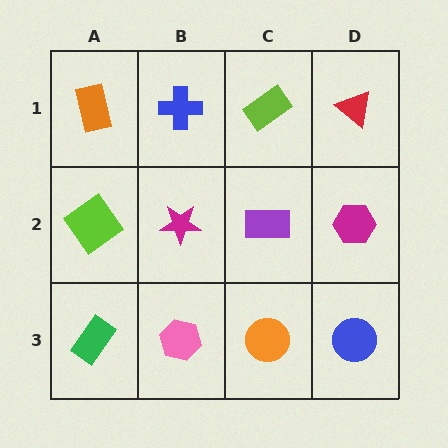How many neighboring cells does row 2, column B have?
4.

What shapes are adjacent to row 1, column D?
A magenta hexagon (row 2, column D), a lime rectangle (row 1, column C).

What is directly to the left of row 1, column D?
A lime rectangle.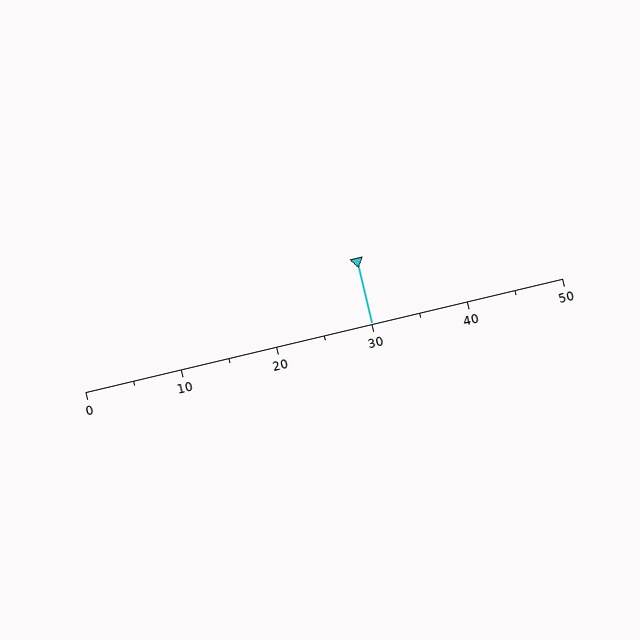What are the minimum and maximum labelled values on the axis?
The axis runs from 0 to 50.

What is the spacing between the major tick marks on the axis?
The major ticks are spaced 10 apart.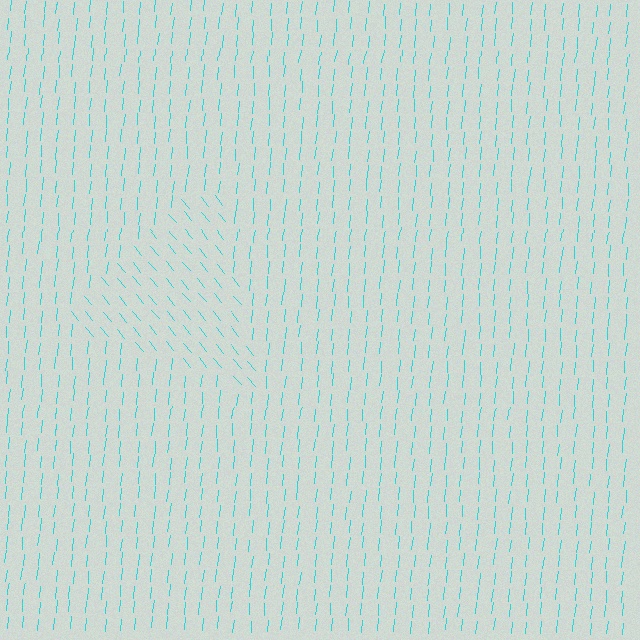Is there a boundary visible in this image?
Yes, there is a texture boundary formed by a change in line orientation.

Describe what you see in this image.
The image is filled with small cyan line segments. A triangle region in the image has lines oriented differently from the surrounding lines, creating a visible texture boundary.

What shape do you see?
I see a triangle.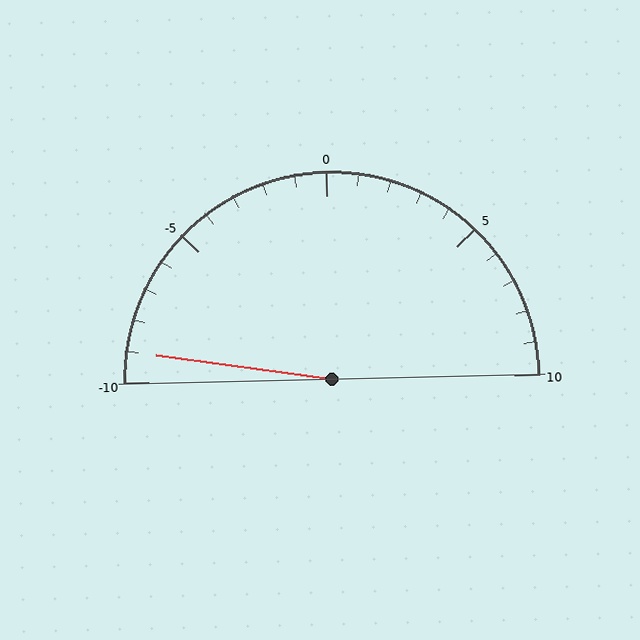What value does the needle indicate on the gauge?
The needle indicates approximately -9.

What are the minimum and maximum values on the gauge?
The gauge ranges from -10 to 10.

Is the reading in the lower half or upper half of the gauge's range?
The reading is in the lower half of the range (-10 to 10).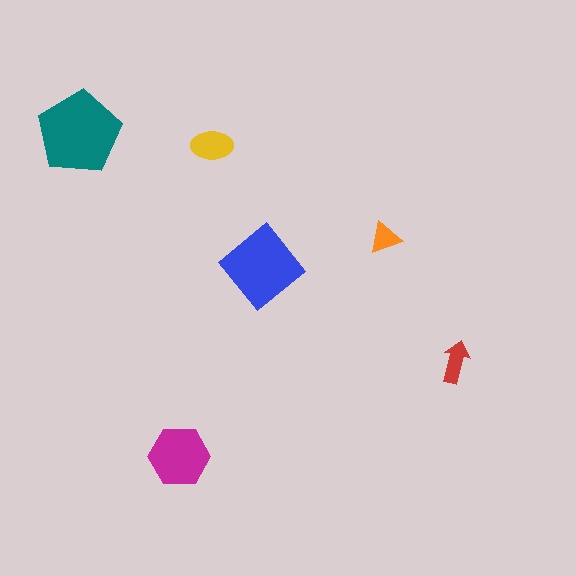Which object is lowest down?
The magenta hexagon is bottommost.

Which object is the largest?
The teal pentagon.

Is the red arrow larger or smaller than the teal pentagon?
Smaller.